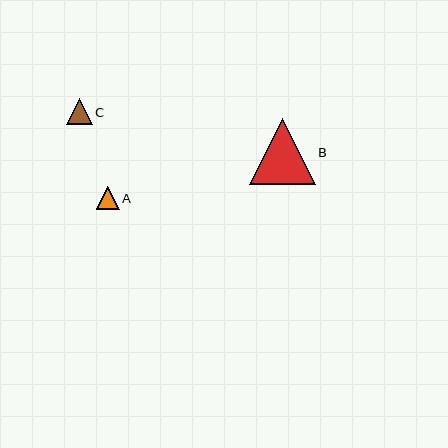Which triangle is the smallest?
Triangle A is the smallest with a size of approximately 23 pixels.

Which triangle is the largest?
Triangle B is the largest with a size of approximately 66 pixels.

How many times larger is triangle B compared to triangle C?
Triangle B is approximately 2.5 times the size of triangle C.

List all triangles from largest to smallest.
From largest to smallest: B, C, A.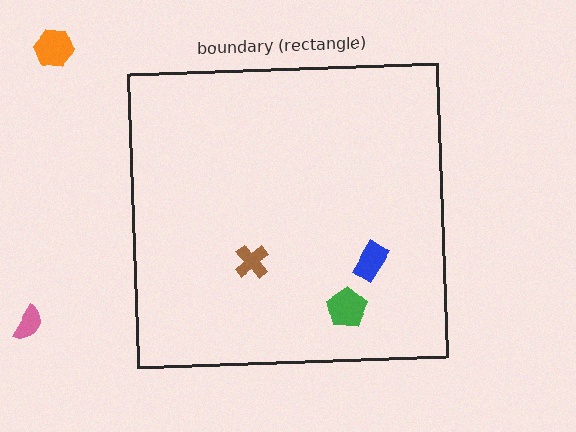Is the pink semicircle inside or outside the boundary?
Outside.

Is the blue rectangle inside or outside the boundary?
Inside.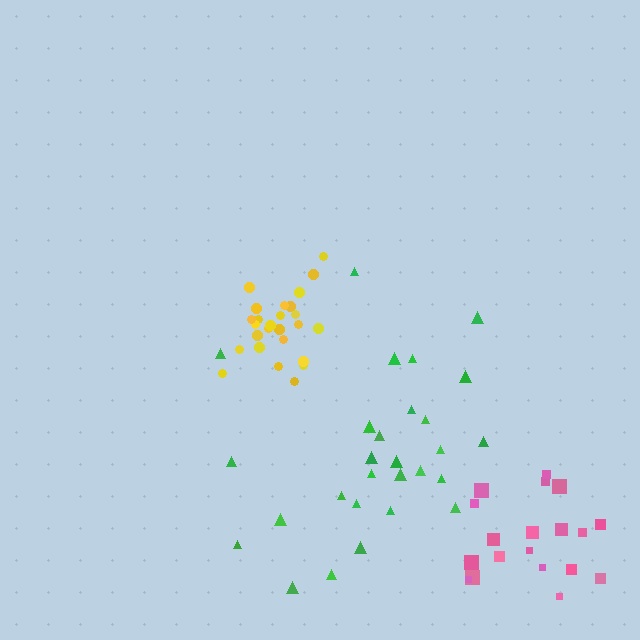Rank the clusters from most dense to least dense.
yellow, pink, green.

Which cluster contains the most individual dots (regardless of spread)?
Green (28).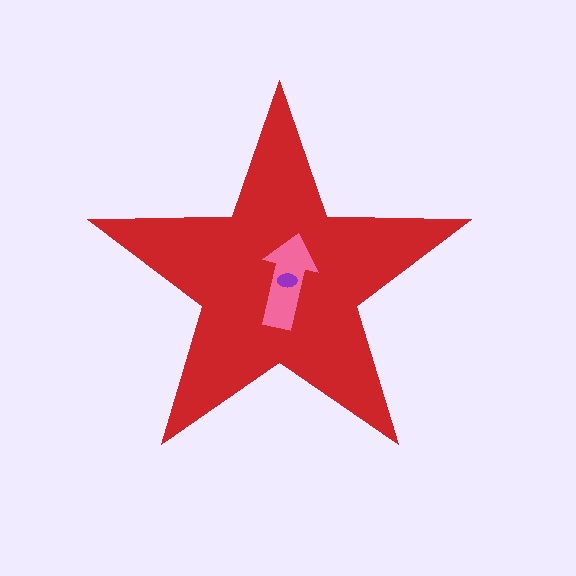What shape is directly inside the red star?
The pink arrow.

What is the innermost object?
The purple ellipse.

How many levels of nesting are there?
3.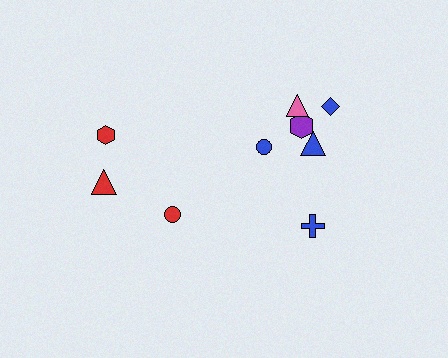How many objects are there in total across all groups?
There are 9 objects.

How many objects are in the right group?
There are 6 objects.